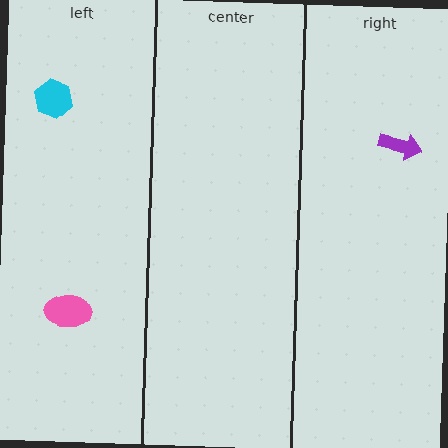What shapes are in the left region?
The cyan hexagon, the pink ellipse.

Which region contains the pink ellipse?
The left region.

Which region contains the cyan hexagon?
The left region.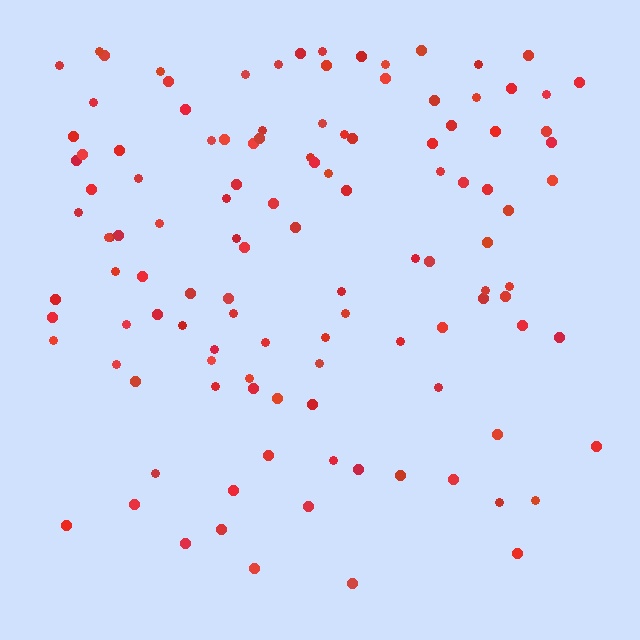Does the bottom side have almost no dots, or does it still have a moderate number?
Still a moderate number, just noticeably fewer than the top.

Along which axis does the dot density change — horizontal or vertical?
Vertical.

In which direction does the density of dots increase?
From bottom to top, with the top side densest.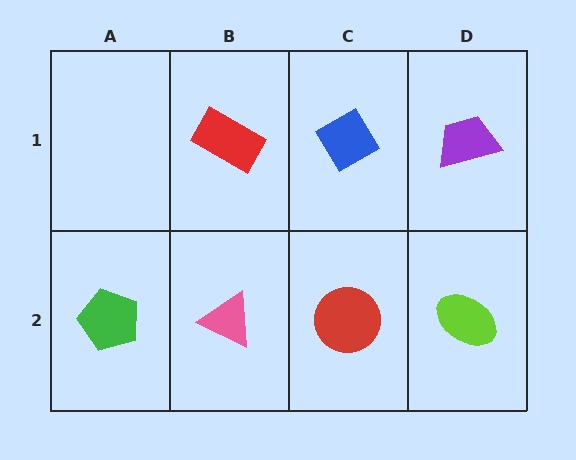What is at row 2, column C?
A red circle.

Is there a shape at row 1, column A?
No, that cell is empty.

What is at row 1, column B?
A red rectangle.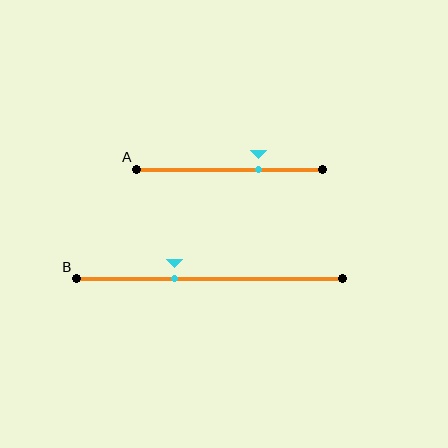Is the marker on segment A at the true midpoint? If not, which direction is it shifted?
No, the marker on segment A is shifted to the right by about 16% of the segment length.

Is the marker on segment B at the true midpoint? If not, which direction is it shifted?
No, the marker on segment B is shifted to the left by about 13% of the segment length.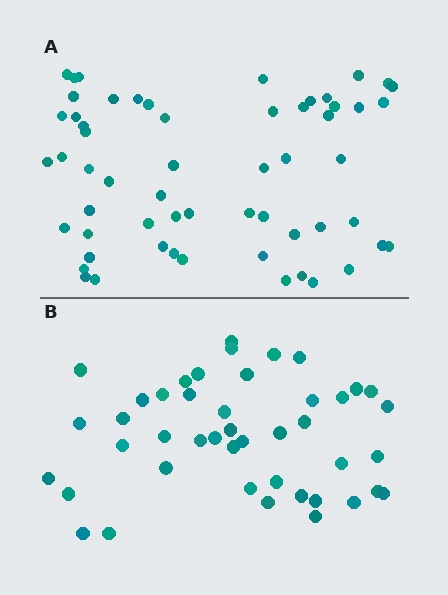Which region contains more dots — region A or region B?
Region A (the top region) has more dots.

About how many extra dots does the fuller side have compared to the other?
Region A has approximately 15 more dots than region B.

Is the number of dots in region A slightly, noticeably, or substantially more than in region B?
Region A has noticeably more, but not dramatically so. The ratio is roughly 1.3 to 1.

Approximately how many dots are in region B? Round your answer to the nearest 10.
About 40 dots. (The exact count is 44, which rounds to 40.)